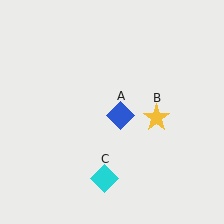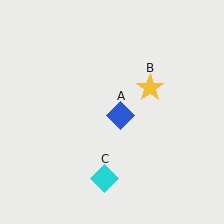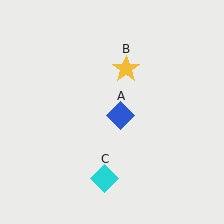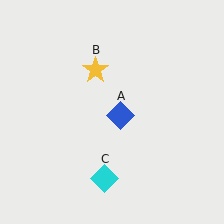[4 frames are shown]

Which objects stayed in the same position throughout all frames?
Blue diamond (object A) and cyan diamond (object C) remained stationary.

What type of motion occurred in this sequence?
The yellow star (object B) rotated counterclockwise around the center of the scene.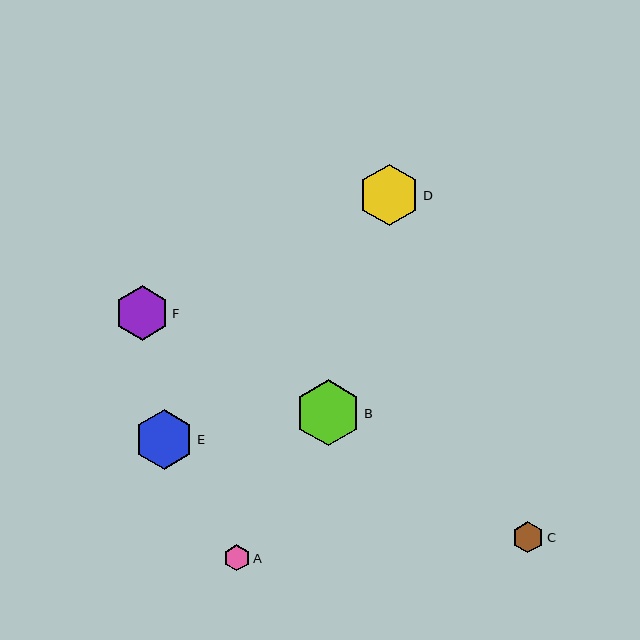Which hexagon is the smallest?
Hexagon A is the smallest with a size of approximately 26 pixels.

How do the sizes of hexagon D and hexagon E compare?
Hexagon D and hexagon E are approximately the same size.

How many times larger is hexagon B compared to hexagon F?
Hexagon B is approximately 1.2 times the size of hexagon F.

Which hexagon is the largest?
Hexagon B is the largest with a size of approximately 66 pixels.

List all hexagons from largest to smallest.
From largest to smallest: B, D, E, F, C, A.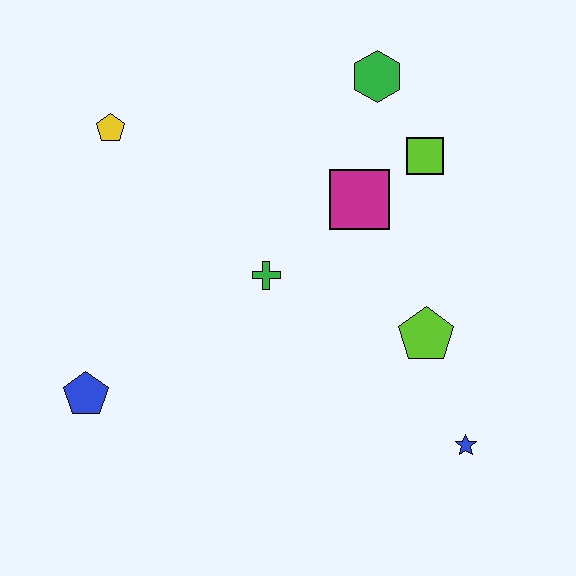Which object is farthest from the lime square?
The blue pentagon is farthest from the lime square.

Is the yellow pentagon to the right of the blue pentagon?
Yes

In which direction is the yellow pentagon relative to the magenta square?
The yellow pentagon is to the left of the magenta square.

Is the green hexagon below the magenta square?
No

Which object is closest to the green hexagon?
The lime square is closest to the green hexagon.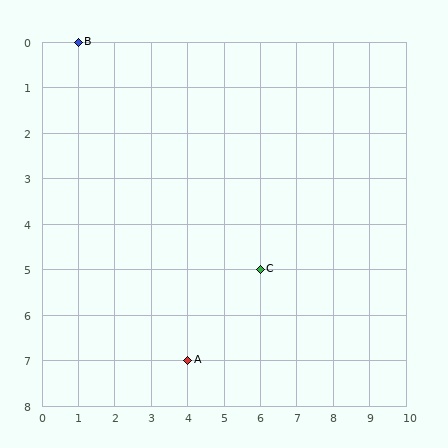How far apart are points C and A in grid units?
Points C and A are 2 columns and 2 rows apart (about 2.8 grid units diagonally).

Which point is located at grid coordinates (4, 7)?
Point A is at (4, 7).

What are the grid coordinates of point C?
Point C is at grid coordinates (6, 5).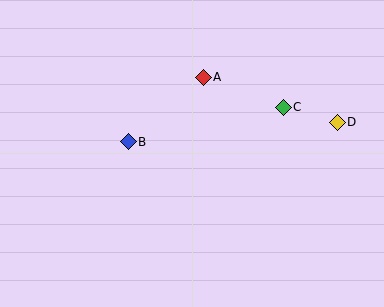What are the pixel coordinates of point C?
Point C is at (283, 107).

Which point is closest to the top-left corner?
Point B is closest to the top-left corner.